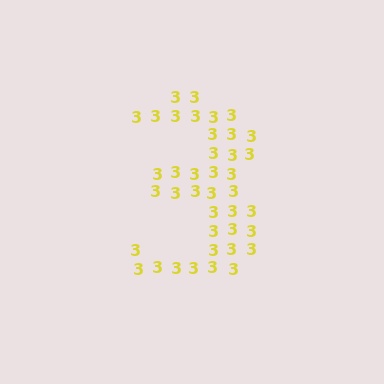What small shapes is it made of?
It is made of small digit 3's.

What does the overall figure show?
The overall figure shows the digit 3.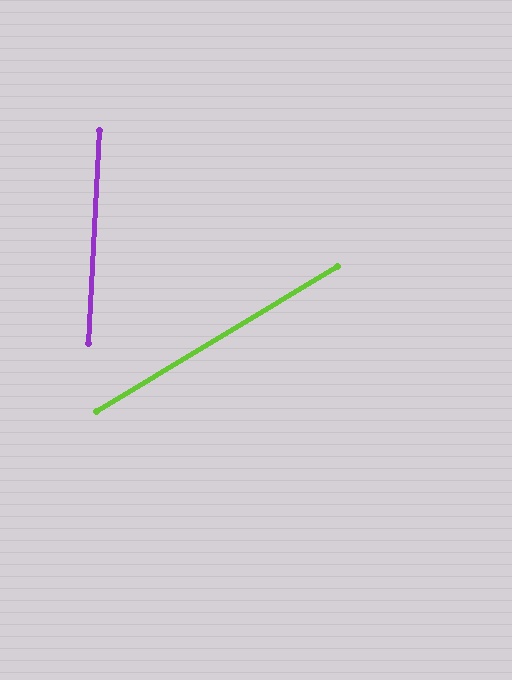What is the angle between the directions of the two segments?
Approximately 56 degrees.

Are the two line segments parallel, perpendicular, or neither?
Neither parallel nor perpendicular — they differ by about 56°.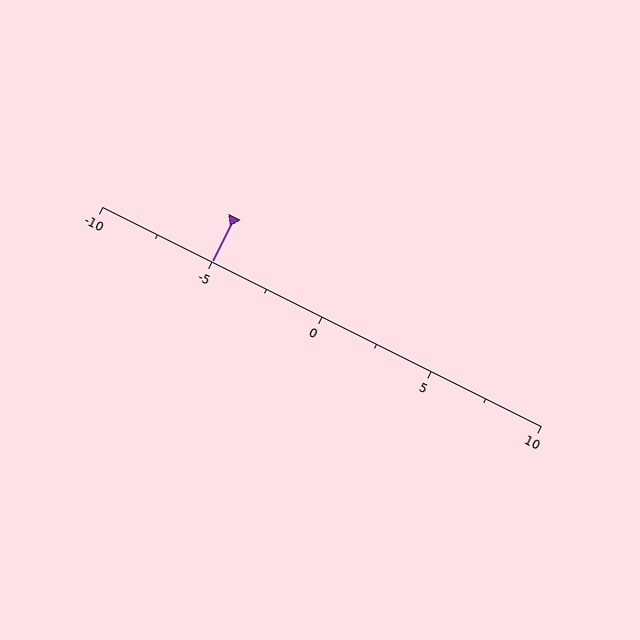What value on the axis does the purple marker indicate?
The marker indicates approximately -5.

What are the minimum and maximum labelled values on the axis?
The axis runs from -10 to 10.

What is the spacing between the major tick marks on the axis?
The major ticks are spaced 5 apart.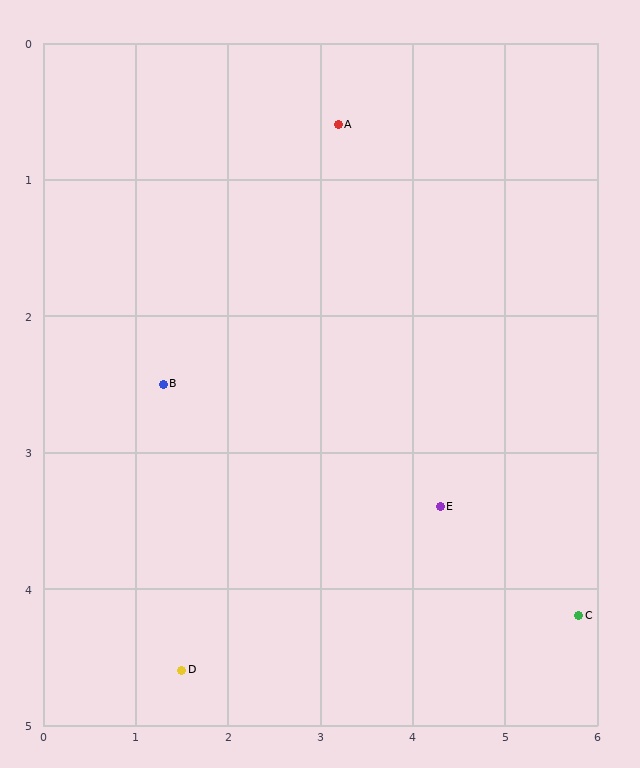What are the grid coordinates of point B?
Point B is at approximately (1.3, 2.5).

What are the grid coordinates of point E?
Point E is at approximately (4.3, 3.4).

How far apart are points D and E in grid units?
Points D and E are about 3.0 grid units apart.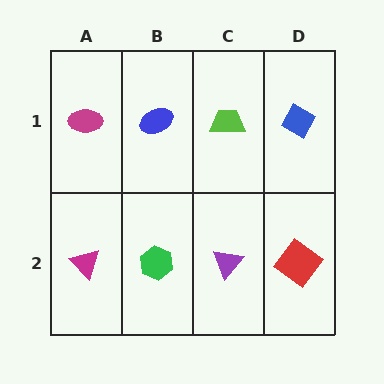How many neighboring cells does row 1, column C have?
3.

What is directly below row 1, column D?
A red diamond.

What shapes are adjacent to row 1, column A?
A magenta triangle (row 2, column A), a blue ellipse (row 1, column B).